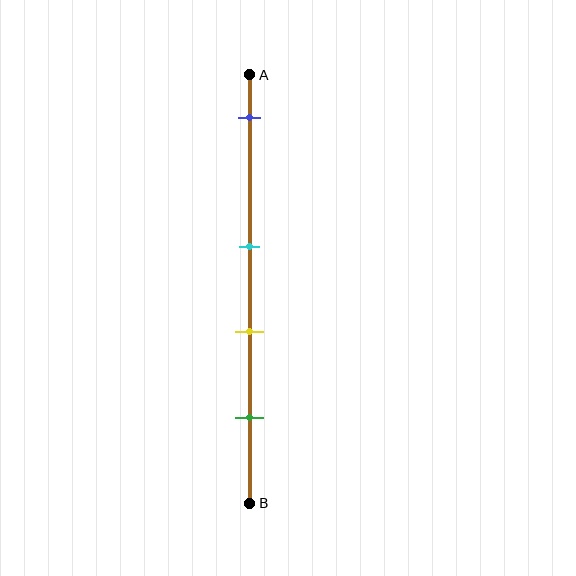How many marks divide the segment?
There are 4 marks dividing the segment.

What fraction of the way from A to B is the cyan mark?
The cyan mark is approximately 40% (0.4) of the way from A to B.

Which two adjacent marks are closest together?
The cyan and yellow marks are the closest adjacent pair.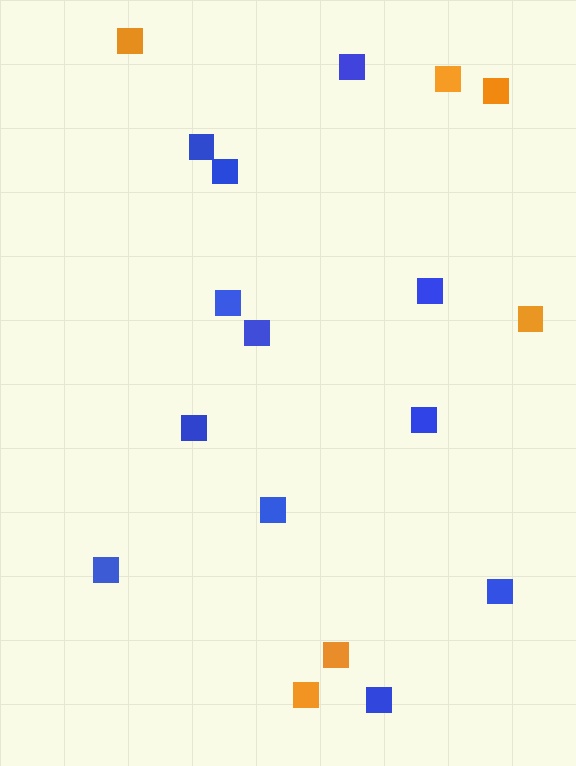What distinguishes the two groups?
There are 2 groups: one group of blue squares (12) and one group of orange squares (6).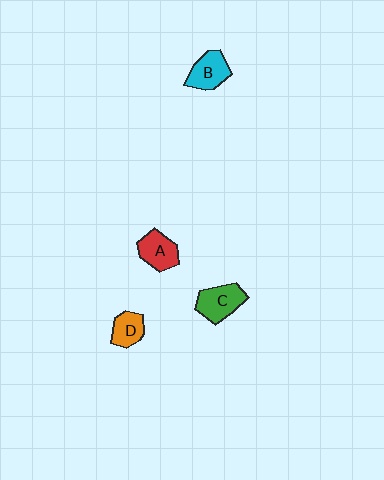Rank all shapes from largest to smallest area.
From largest to smallest: C (green), B (cyan), A (red), D (orange).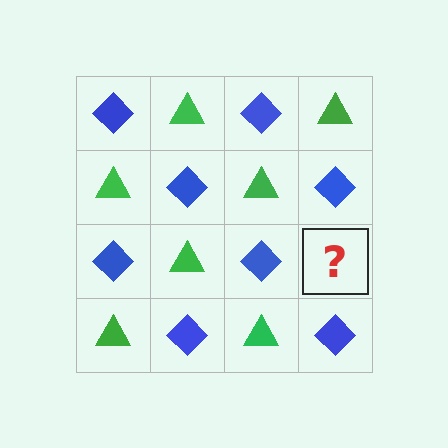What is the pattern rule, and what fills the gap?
The rule is that it alternates blue diamond and green triangle in a checkerboard pattern. The gap should be filled with a green triangle.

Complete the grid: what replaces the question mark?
The question mark should be replaced with a green triangle.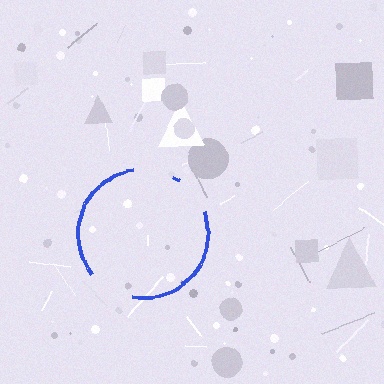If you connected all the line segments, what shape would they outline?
They would outline a circle.